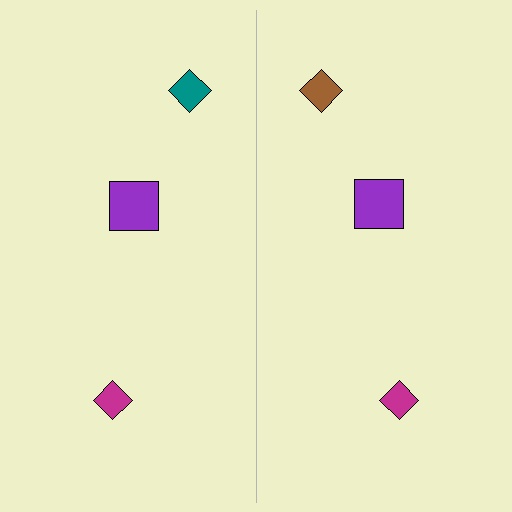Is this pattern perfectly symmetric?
No, the pattern is not perfectly symmetric. The brown diamond on the right side breaks the symmetry — its mirror counterpart is teal.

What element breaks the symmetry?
The brown diamond on the right side breaks the symmetry — its mirror counterpart is teal.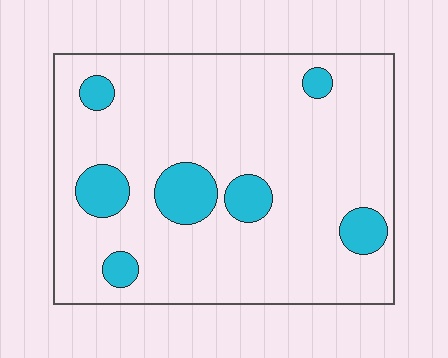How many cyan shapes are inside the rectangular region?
7.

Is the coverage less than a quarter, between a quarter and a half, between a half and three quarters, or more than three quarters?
Less than a quarter.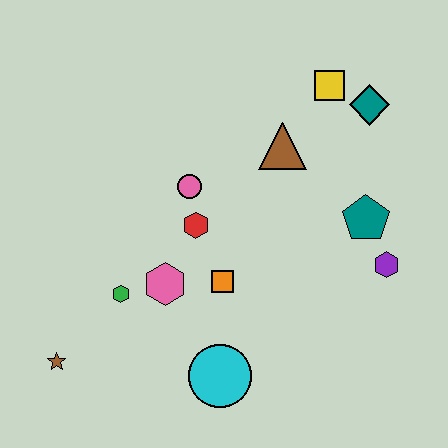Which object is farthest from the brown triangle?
The brown star is farthest from the brown triangle.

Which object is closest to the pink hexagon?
The green hexagon is closest to the pink hexagon.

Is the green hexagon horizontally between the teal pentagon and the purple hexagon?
No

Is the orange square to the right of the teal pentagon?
No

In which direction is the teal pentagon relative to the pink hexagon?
The teal pentagon is to the right of the pink hexagon.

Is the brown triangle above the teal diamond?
No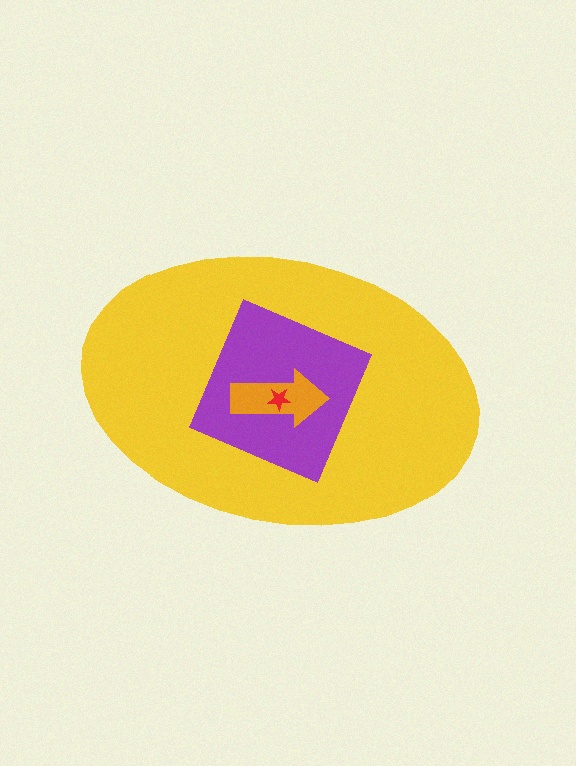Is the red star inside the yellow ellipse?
Yes.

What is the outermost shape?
The yellow ellipse.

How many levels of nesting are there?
4.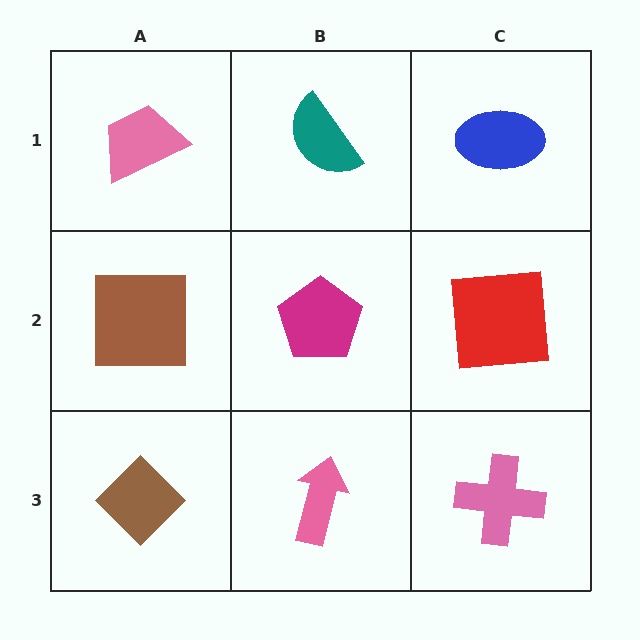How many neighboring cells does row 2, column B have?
4.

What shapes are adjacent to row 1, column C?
A red square (row 2, column C), a teal semicircle (row 1, column B).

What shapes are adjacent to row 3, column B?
A magenta pentagon (row 2, column B), a brown diamond (row 3, column A), a pink cross (row 3, column C).